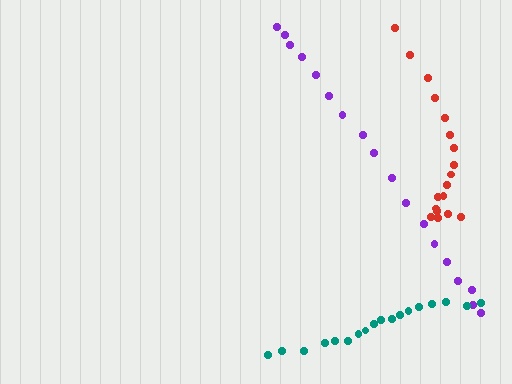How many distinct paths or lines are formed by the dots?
There are 3 distinct paths.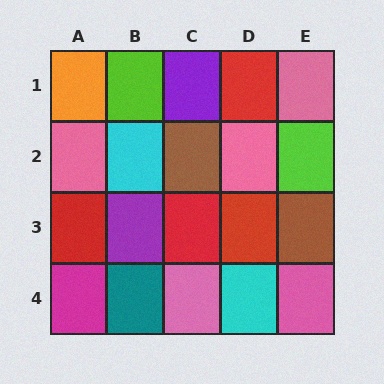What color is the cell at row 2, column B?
Cyan.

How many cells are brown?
2 cells are brown.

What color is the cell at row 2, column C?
Brown.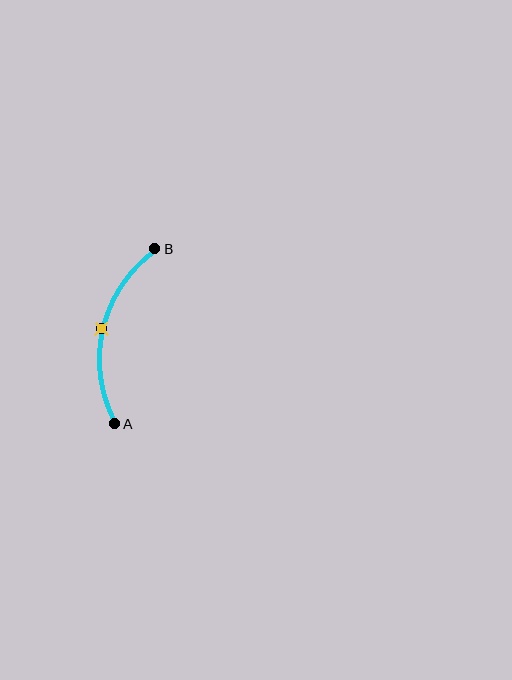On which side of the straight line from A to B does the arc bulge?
The arc bulges to the left of the straight line connecting A and B.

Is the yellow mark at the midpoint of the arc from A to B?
Yes. The yellow mark lies on the arc at equal arc-length from both A and B — it is the arc midpoint.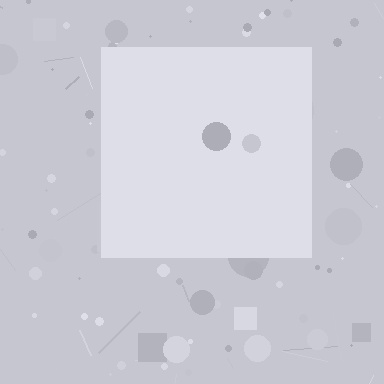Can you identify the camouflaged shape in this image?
The camouflaged shape is a square.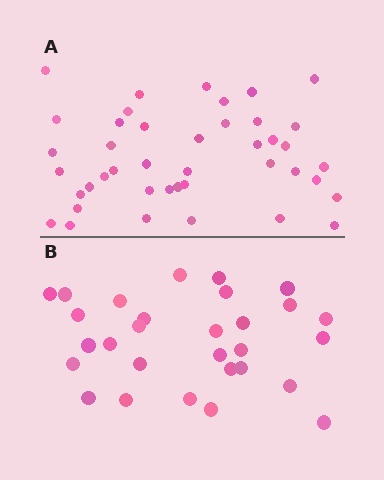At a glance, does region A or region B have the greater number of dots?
Region A (the top region) has more dots.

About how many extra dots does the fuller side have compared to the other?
Region A has approximately 15 more dots than region B.